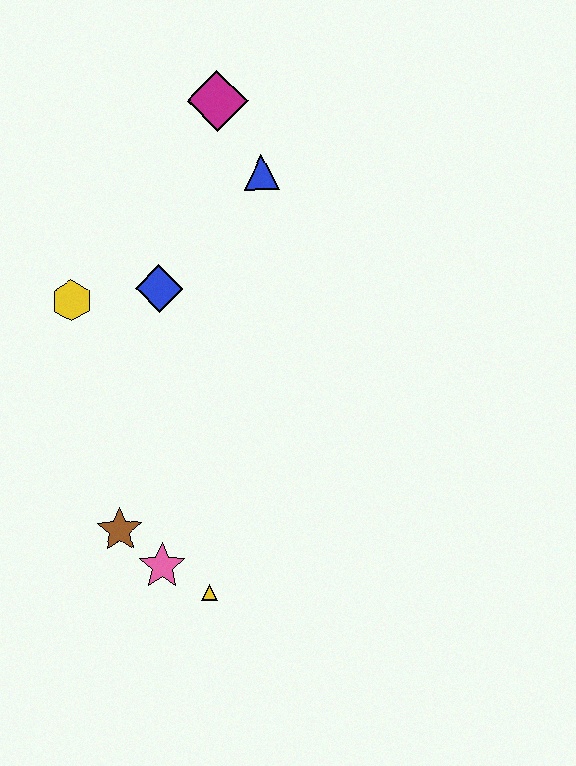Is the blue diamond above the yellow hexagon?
Yes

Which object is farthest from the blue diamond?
The yellow triangle is farthest from the blue diamond.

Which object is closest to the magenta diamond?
The blue triangle is closest to the magenta diamond.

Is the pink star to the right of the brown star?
Yes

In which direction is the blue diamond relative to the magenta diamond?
The blue diamond is below the magenta diamond.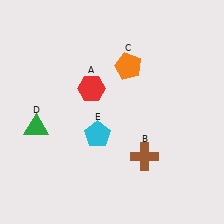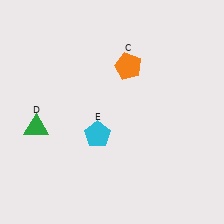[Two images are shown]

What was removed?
The red hexagon (A), the brown cross (B) were removed in Image 2.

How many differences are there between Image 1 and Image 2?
There are 2 differences between the two images.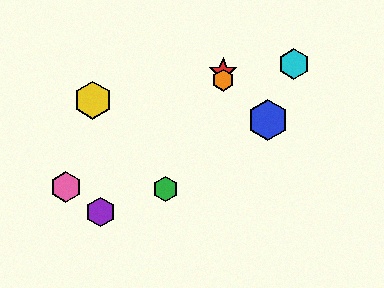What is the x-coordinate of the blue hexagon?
The blue hexagon is at x≈268.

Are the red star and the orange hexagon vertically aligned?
Yes, both are at x≈223.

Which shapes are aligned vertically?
The red star, the orange hexagon are aligned vertically.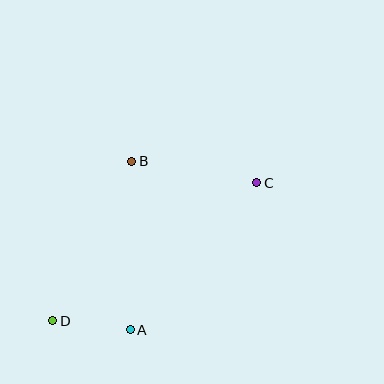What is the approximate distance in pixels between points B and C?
The distance between B and C is approximately 127 pixels.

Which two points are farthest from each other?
Points C and D are farthest from each other.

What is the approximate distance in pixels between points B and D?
The distance between B and D is approximately 178 pixels.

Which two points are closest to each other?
Points A and D are closest to each other.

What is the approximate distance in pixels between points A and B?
The distance between A and B is approximately 169 pixels.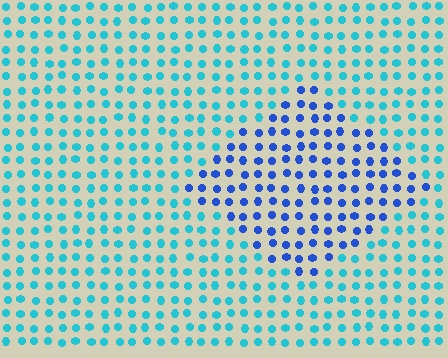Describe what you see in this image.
The image is filled with small cyan elements in a uniform arrangement. A diamond-shaped region is visible where the elements are tinted to a slightly different hue, forming a subtle color boundary.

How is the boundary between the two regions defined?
The boundary is defined purely by a slight shift in hue (about 40 degrees). Spacing, size, and orientation are identical on both sides.